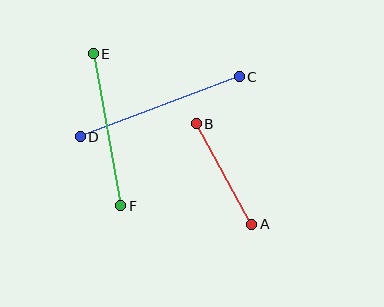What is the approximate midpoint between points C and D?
The midpoint is at approximately (160, 107) pixels.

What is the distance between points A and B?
The distance is approximately 115 pixels.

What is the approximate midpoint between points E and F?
The midpoint is at approximately (107, 130) pixels.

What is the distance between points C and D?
The distance is approximately 170 pixels.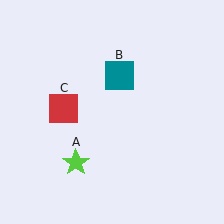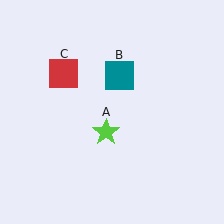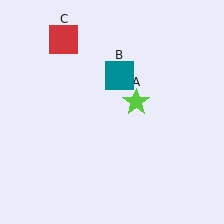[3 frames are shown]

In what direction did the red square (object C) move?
The red square (object C) moved up.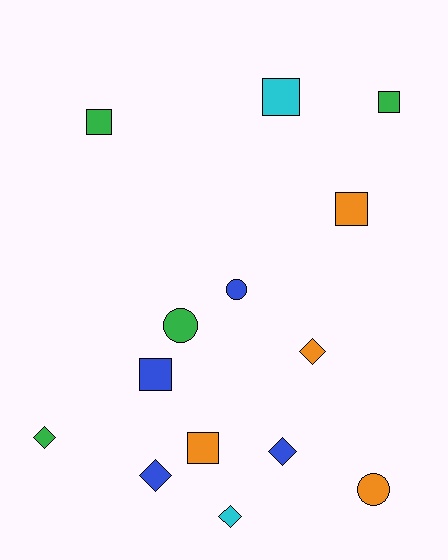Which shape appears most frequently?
Square, with 6 objects.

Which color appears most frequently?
Blue, with 4 objects.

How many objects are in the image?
There are 14 objects.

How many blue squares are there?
There is 1 blue square.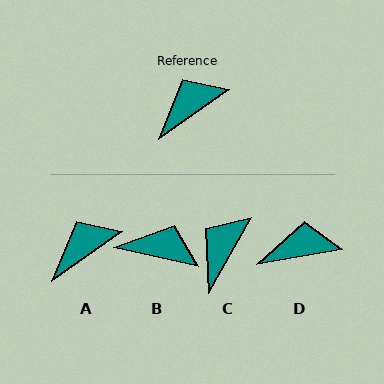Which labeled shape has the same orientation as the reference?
A.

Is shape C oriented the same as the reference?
No, it is off by about 25 degrees.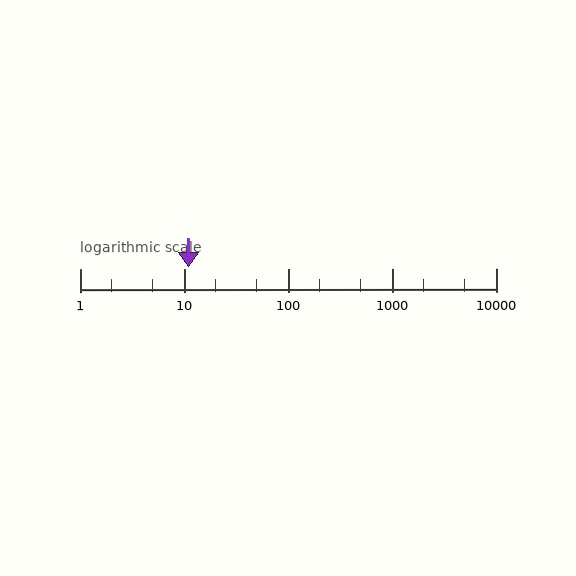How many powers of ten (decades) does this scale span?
The scale spans 4 decades, from 1 to 10000.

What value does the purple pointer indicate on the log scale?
The pointer indicates approximately 11.